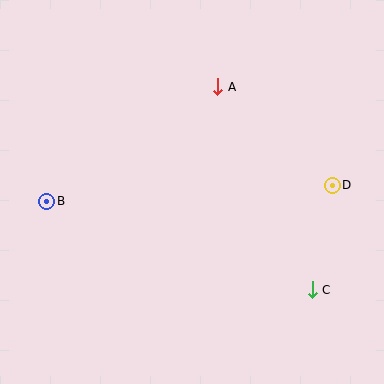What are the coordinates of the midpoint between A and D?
The midpoint between A and D is at (275, 136).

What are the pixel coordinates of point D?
Point D is at (332, 185).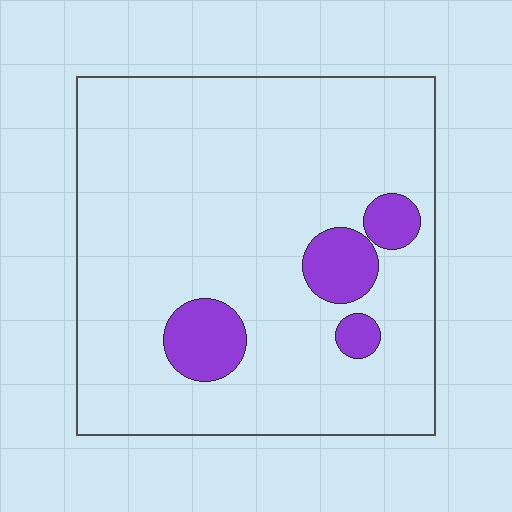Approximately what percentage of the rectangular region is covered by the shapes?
Approximately 10%.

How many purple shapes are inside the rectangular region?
4.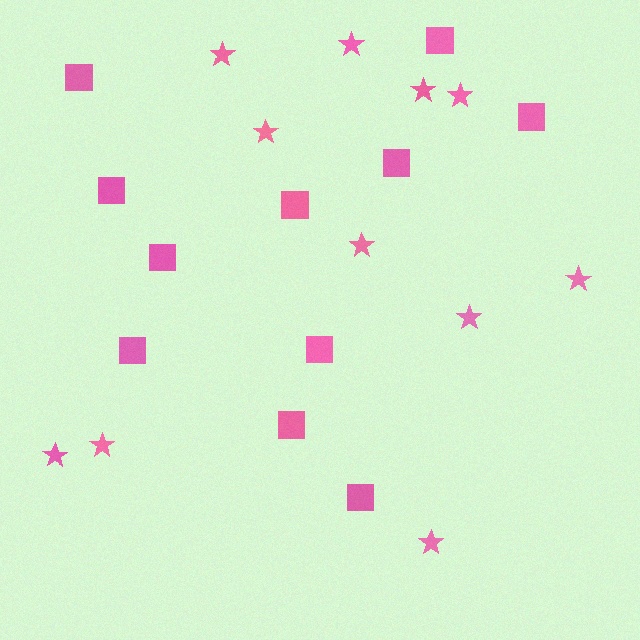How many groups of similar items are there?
There are 2 groups: one group of squares (11) and one group of stars (11).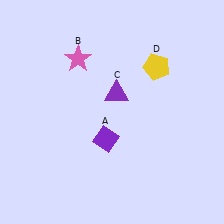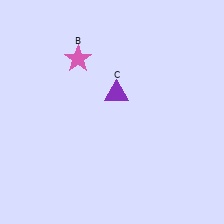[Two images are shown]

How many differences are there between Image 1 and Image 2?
There are 2 differences between the two images.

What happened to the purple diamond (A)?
The purple diamond (A) was removed in Image 2. It was in the bottom-left area of Image 1.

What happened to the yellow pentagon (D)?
The yellow pentagon (D) was removed in Image 2. It was in the top-right area of Image 1.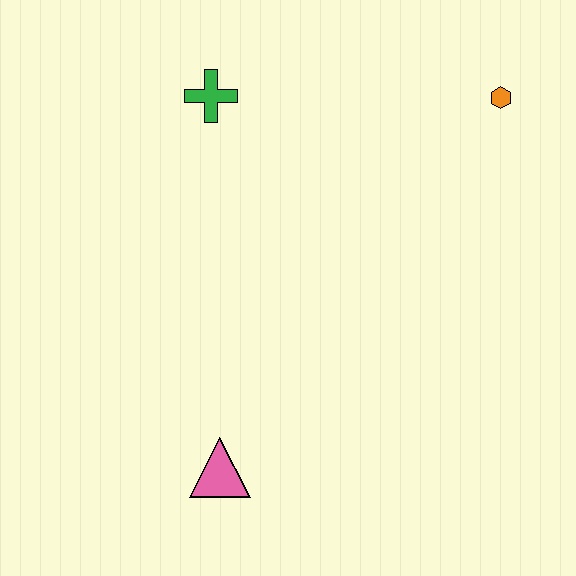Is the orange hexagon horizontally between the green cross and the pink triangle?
No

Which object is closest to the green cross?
The orange hexagon is closest to the green cross.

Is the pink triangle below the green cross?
Yes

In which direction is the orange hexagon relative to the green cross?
The orange hexagon is to the right of the green cross.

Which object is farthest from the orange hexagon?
The pink triangle is farthest from the orange hexagon.